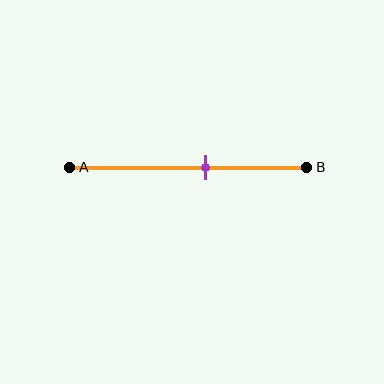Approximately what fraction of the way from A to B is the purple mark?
The purple mark is approximately 55% of the way from A to B.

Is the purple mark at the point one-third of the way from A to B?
No, the mark is at about 55% from A, not at the 33% one-third point.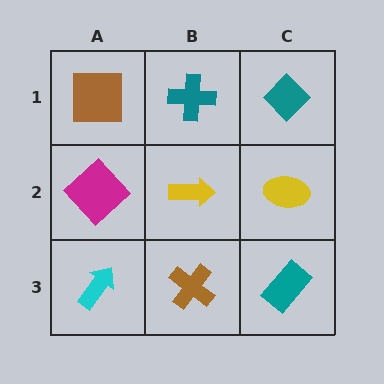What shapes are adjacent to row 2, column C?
A teal diamond (row 1, column C), a teal rectangle (row 3, column C), a yellow arrow (row 2, column B).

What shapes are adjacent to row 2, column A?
A brown square (row 1, column A), a cyan arrow (row 3, column A), a yellow arrow (row 2, column B).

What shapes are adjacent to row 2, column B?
A teal cross (row 1, column B), a brown cross (row 3, column B), a magenta diamond (row 2, column A), a yellow ellipse (row 2, column C).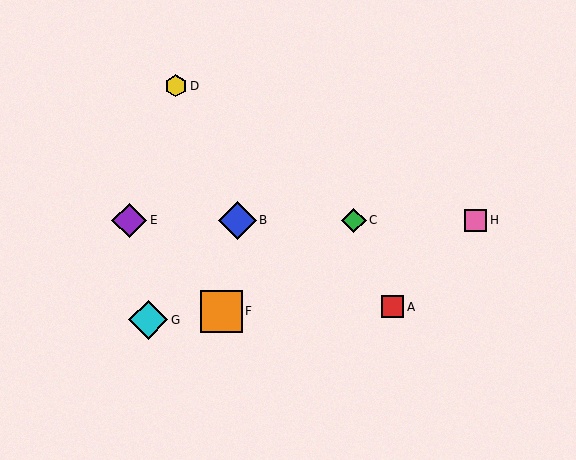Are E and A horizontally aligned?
No, E is at y≈220 and A is at y≈307.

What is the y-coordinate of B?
Object B is at y≈220.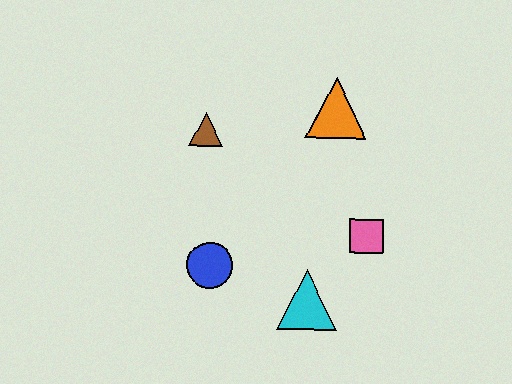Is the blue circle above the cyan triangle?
Yes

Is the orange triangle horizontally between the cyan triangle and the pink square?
Yes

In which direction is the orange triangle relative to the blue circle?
The orange triangle is above the blue circle.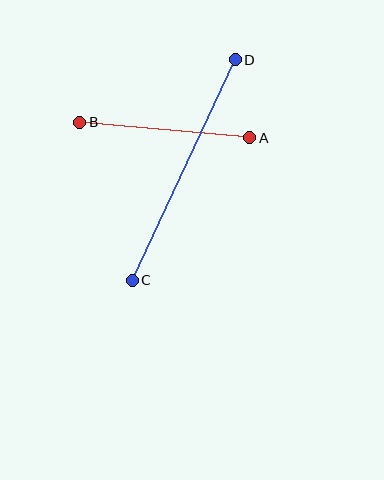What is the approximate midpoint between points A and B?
The midpoint is at approximately (165, 130) pixels.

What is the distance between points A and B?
The distance is approximately 170 pixels.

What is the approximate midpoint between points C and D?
The midpoint is at approximately (184, 170) pixels.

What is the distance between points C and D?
The distance is approximately 244 pixels.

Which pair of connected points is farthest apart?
Points C and D are farthest apart.